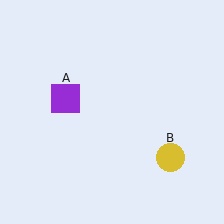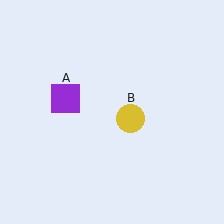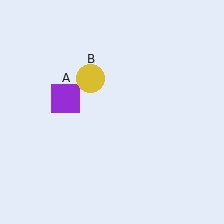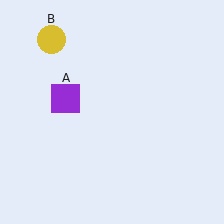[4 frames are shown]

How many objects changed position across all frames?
1 object changed position: yellow circle (object B).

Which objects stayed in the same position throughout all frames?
Purple square (object A) remained stationary.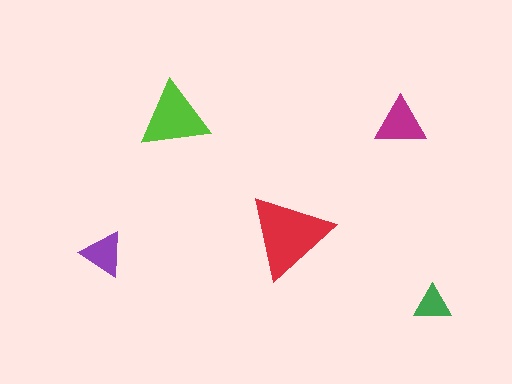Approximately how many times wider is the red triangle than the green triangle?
About 2 times wider.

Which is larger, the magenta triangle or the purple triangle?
The magenta one.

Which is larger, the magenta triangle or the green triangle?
The magenta one.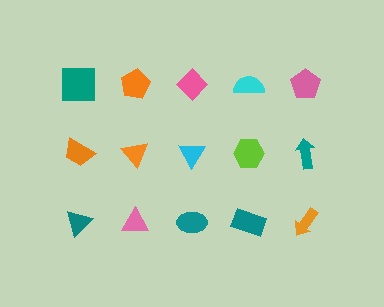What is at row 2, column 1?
An orange trapezoid.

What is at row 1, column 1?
A teal square.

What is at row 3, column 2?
A pink triangle.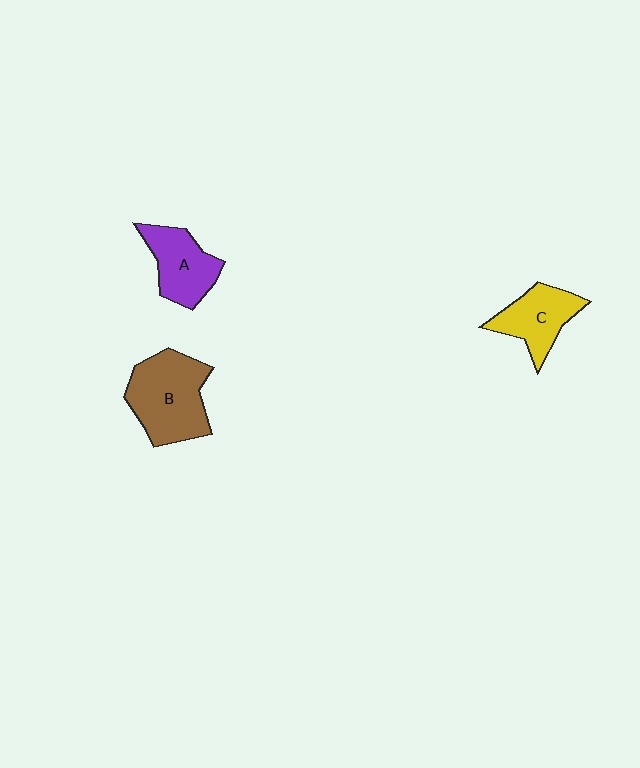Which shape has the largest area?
Shape B (brown).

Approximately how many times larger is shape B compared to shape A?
Approximately 1.4 times.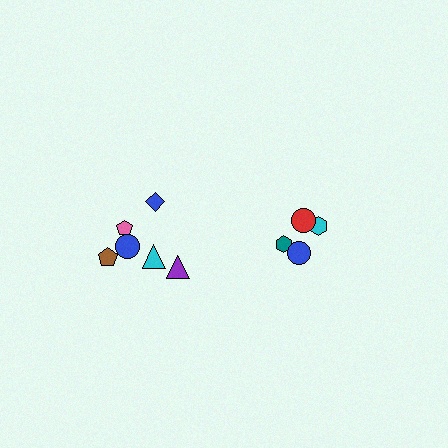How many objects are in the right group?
There are 4 objects.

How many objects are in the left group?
There are 6 objects.